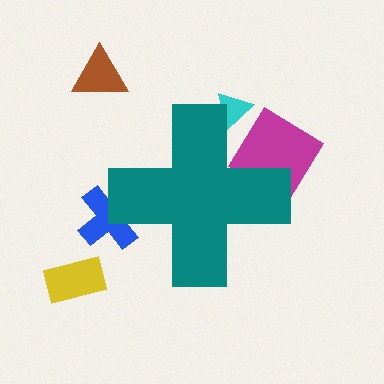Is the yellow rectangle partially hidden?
No, the yellow rectangle is fully visible.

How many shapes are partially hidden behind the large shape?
3 shapes are partially hidden.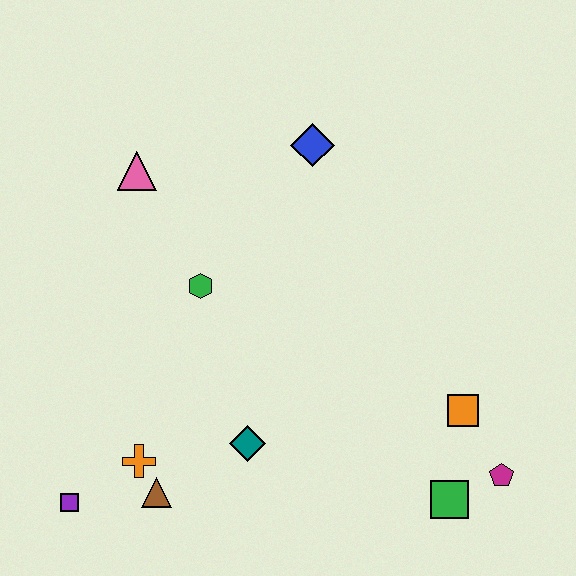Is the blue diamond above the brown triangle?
Yes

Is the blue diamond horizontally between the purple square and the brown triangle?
No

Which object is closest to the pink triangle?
The green hexagon is closest to the pink triangle.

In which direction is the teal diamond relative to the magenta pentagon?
The teal diamond is to the left of the magenta pentagon.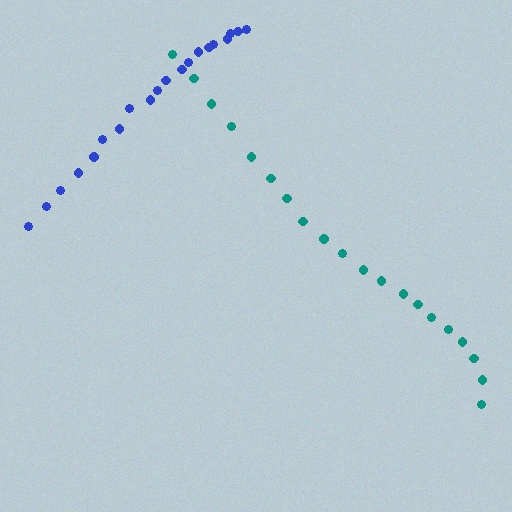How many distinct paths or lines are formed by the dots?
There are 2 distinct paths.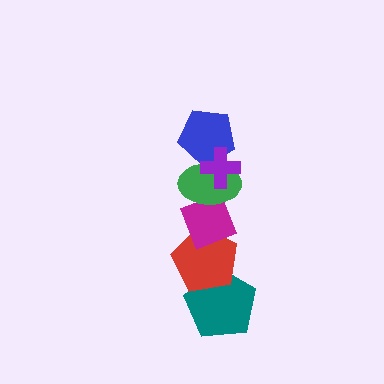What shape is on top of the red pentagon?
The magenta diamond is on top of the red pentagon.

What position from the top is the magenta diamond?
The magenta diamond is 4th from the top.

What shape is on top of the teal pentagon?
The red pentagon is on top of the teal pentagon.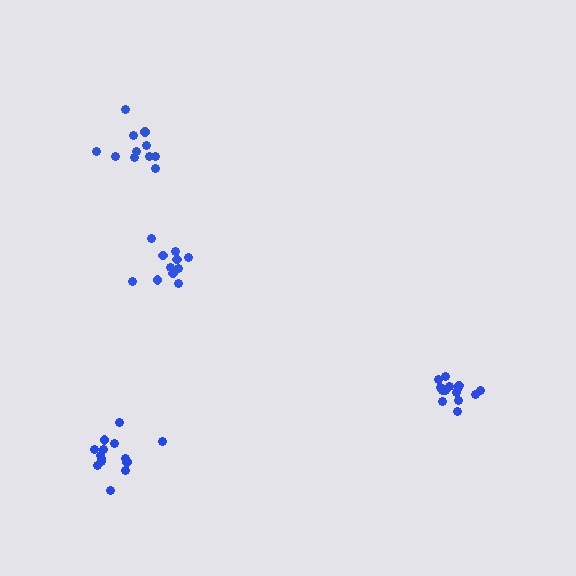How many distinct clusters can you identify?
There are 4 distinct clusters.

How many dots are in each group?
Group 1: 15 dots, Group 2: 14 dots, Group 3: 11 dots, Group 4: 11 dots (51 total).